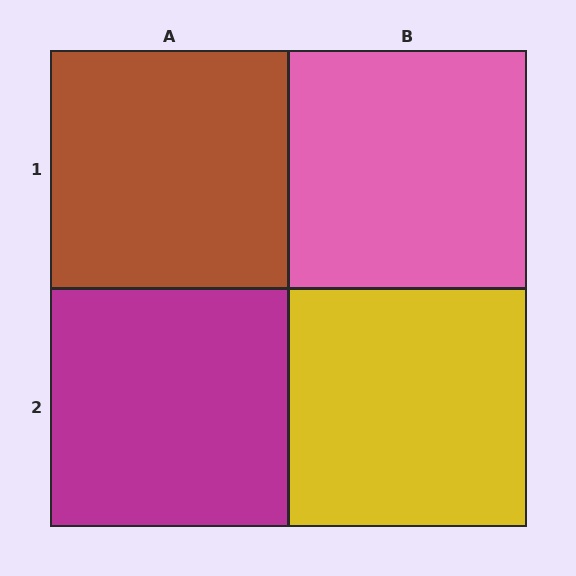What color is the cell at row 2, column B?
Yellow.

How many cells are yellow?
1 cell is yellow.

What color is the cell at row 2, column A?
Magenta.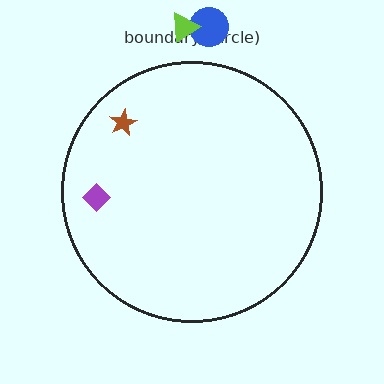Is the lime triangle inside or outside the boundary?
Outside.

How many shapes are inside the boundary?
2 inside, 2 outside.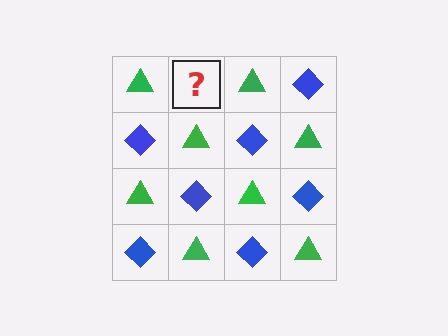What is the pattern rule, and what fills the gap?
The rule is that it alternates green triangle and blue diamond in a checkerboard pattern. The gap should be filled with a blue diamond.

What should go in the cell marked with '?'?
The missing cell should contain a blue diamond.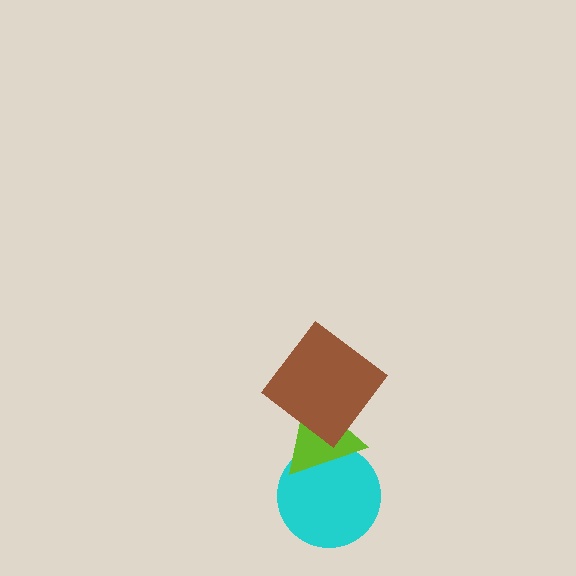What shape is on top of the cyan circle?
The lime triangle is on top of the cyan circle.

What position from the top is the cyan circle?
The cyan circle is 3rd from the top.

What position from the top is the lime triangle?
The lime triangle is 2nd from the top.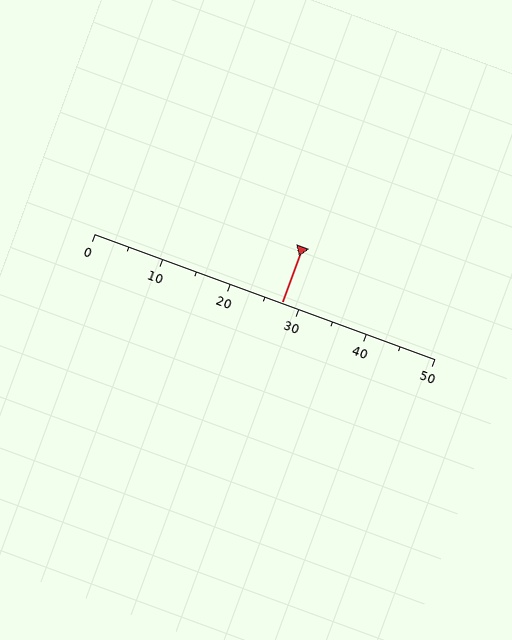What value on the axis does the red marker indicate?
The marker indicates approximately 27.5.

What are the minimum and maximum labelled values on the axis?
The axis runs from 0 to 50.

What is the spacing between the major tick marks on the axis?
The major ticks are spaced 10 apart.